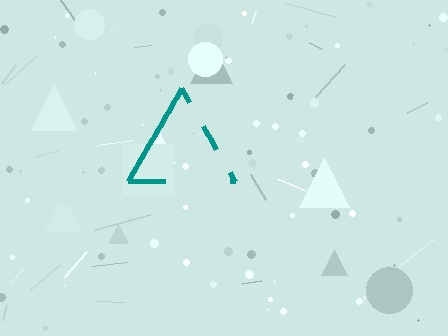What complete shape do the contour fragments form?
The contour fragments form a triangle.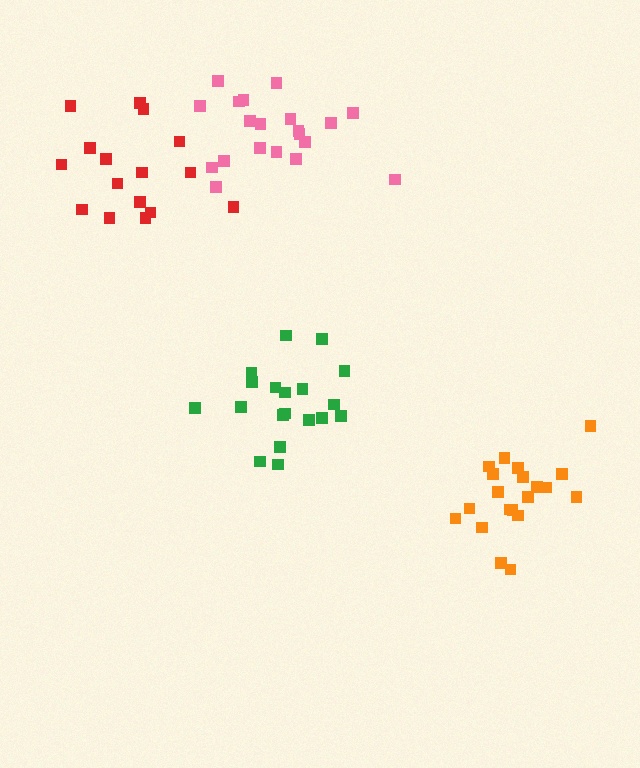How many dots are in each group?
Group 1: 20 dots, Group 2: 19 dots, Group 3: 20 dots, Group 4: 16 dots (75 total).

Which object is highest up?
The pink cluster is topmost.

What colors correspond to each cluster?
The clusters are colored: pink, green, orange, red.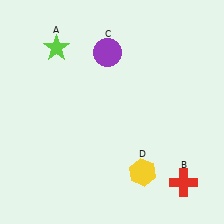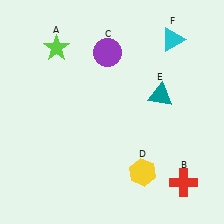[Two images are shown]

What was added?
A teal triangle (E), a cyan triangle (F) were added in Image 2.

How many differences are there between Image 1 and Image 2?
There are 2 differences between the two images.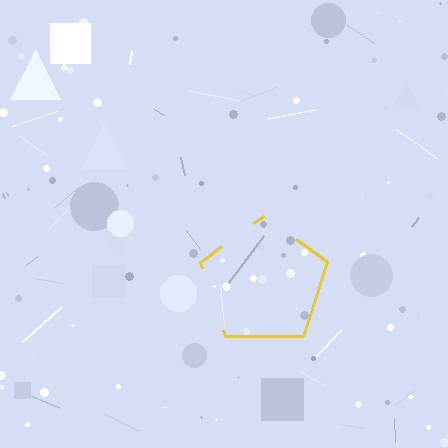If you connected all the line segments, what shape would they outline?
They would outline a pentagon.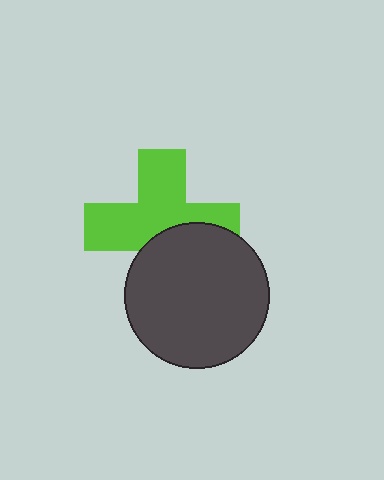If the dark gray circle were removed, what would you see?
You would see the complete lime cross.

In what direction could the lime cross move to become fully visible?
The lime cross could move up. That would shift it out from behind the dark gray circle entirely.